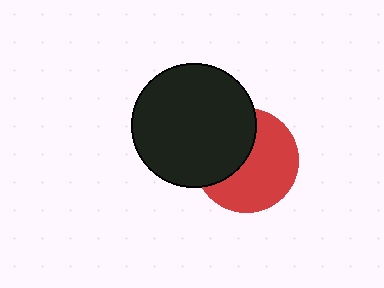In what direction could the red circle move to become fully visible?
The red circle could move right. That would shift it out from behind the black circle entirely.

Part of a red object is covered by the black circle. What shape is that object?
It is a circle.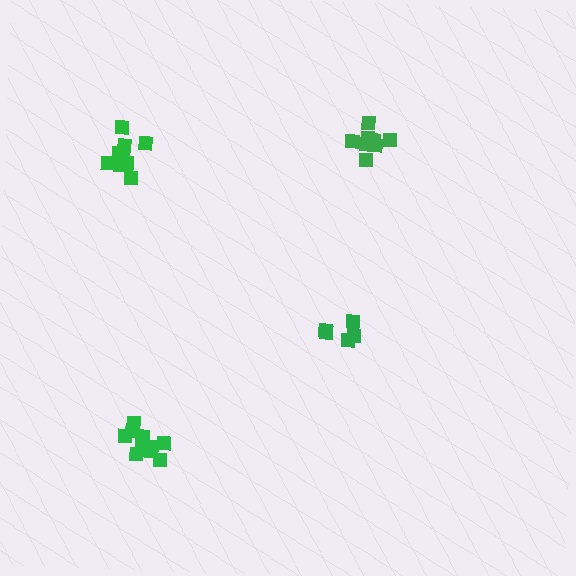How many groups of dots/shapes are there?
There are 4 groups.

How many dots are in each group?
Group 1: 9 dots, Group 2: 5 dots, Group 3: 9 dots, Group 4: 10 dots (33 total).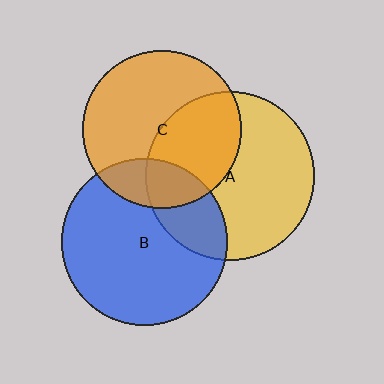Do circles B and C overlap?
Yes.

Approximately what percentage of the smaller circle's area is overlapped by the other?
Approximately 20%.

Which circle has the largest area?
Circle A (yellow).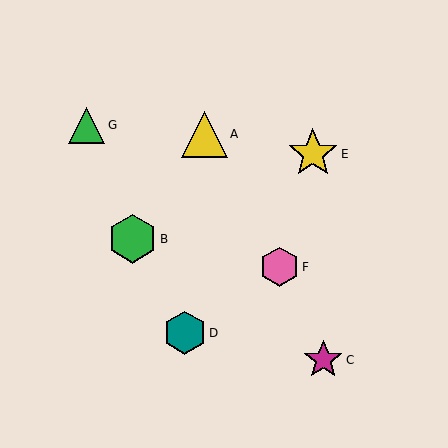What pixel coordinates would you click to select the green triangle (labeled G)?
Click at (87, 125) to select the green triangle G.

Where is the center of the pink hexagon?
The center of the pink hexagon is at (280, 267).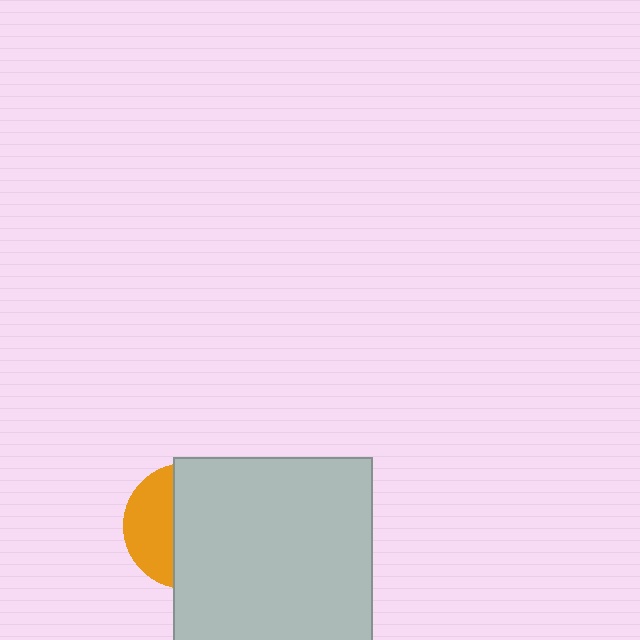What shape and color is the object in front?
The object in front is a light gray rectangle.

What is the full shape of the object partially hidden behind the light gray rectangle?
The partially hidden object is an orange circle.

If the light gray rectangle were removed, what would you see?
You would see the complete orange circle.